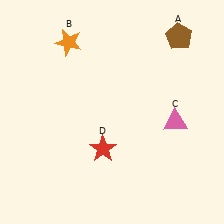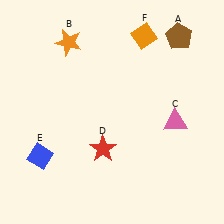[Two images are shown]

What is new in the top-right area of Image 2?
An orange diamond (F) was added in the top-right area of Image 2.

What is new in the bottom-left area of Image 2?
A blue diamond (E) was added in the bottom-left area of Image 2.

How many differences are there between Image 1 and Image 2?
There are 2 differences between the two images.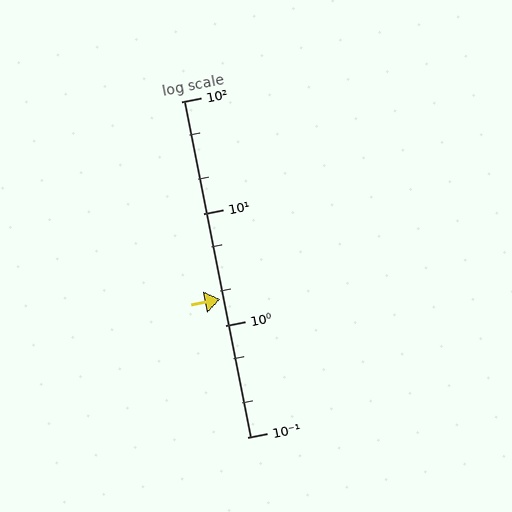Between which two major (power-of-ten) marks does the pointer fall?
The pointer is between 1 and 10.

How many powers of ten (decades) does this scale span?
The scale spans 3 decades, from 0.1 to 100.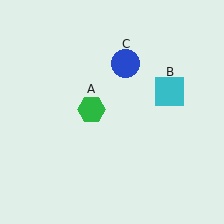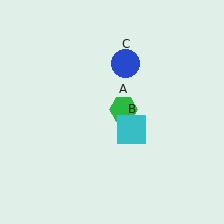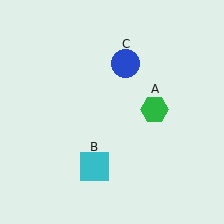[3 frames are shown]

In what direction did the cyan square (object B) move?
The cyan square (object B) moved down and to the left.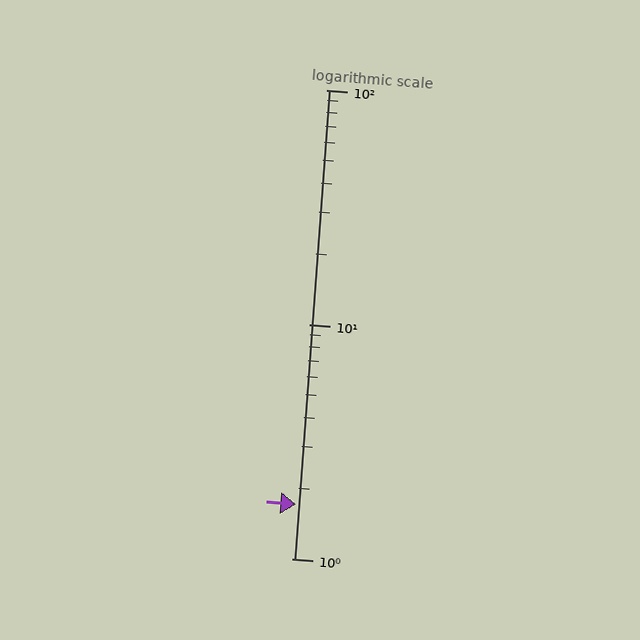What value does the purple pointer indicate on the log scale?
The pointer indicates approximately 1.7.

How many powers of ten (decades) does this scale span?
The scale spans 2 decades, from 1 to 100.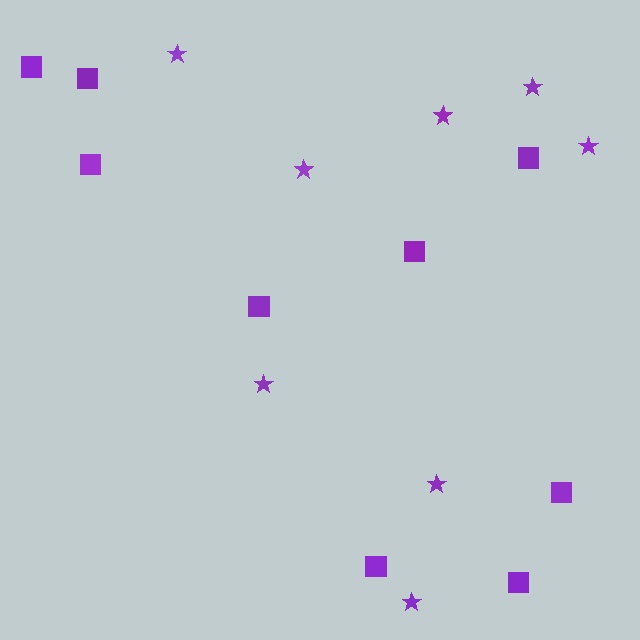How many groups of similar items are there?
There are 2 groups: one group of squares (9) and one group of stars (8).